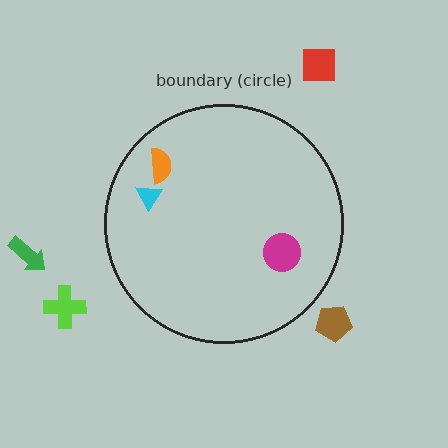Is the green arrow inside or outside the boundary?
Outside.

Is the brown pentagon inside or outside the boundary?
Outside.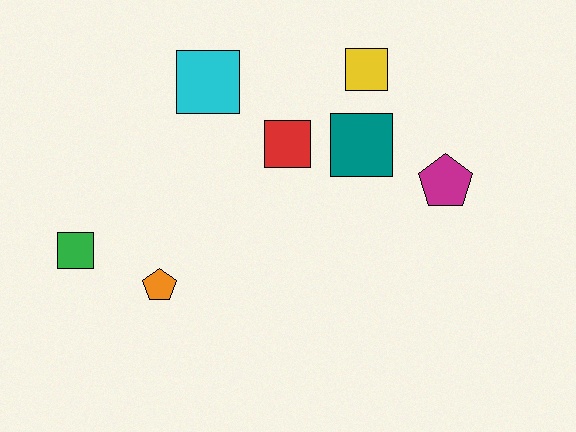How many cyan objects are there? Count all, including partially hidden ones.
There is 1 cyan object.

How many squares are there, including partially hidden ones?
There are 5 squares.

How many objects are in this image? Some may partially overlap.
There are 7 objects.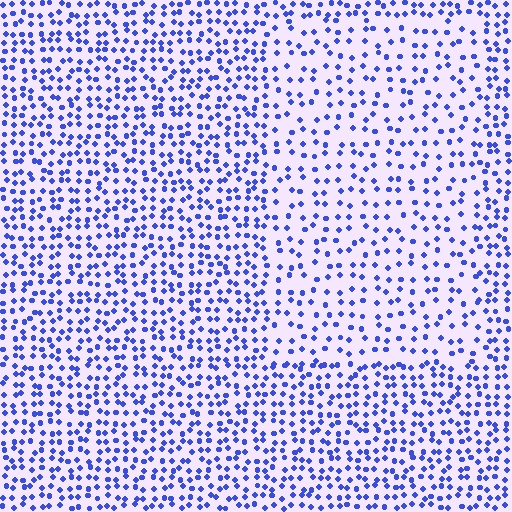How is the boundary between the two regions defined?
The boundary is defined by a change in element density (approximately 1.8x ratio). All elements are the same color, size, and shape.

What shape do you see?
I see a rectangle.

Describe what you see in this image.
The image contains small blue elements arranged at two different densities. A rectangle-shaped region is visible where the elements are less densely packed than the surrounding area.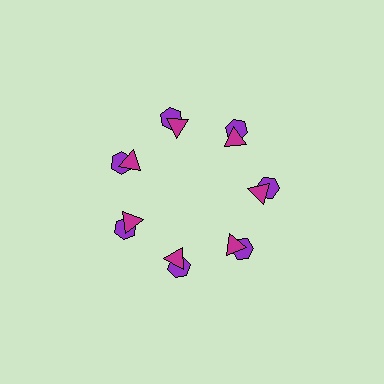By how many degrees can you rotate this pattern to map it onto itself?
The pattern maps onto itself every 51 degrees of rotation.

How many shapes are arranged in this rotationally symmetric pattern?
There are 14 shapes, arranged in 7 groups of 2.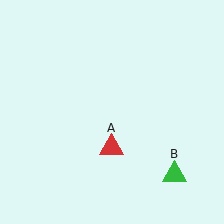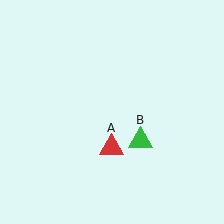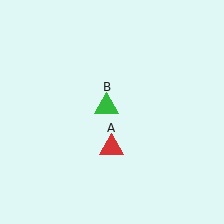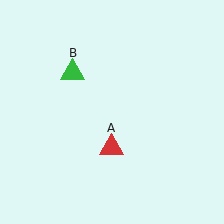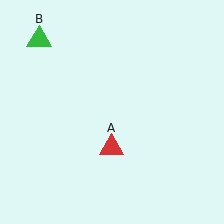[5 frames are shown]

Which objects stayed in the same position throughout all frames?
Red triangle (object A) remained stationary.